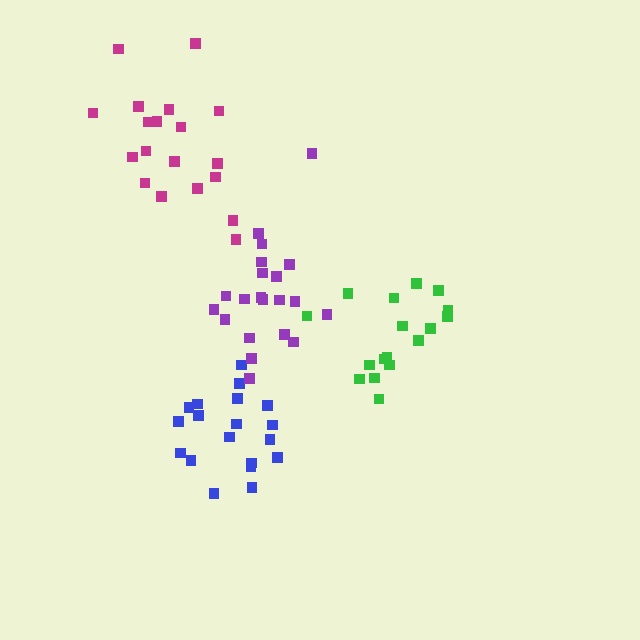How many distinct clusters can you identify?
There are 4 distinct clusters.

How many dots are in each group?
Group 1: 19 dots, Group 2: 21 dots, Group 3: 17 dots, Group 4: 19 dots (76 total).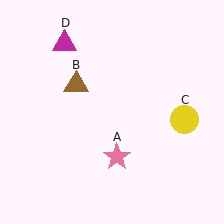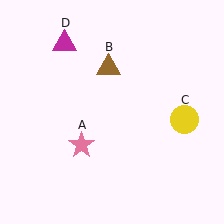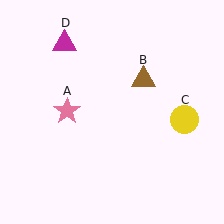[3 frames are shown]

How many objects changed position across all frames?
2 objects changed position: pink star (object A), brown triangle (object B).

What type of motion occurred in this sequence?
The pink star (object A), brown triangle (object B) rotated clockwise around the center of the scene.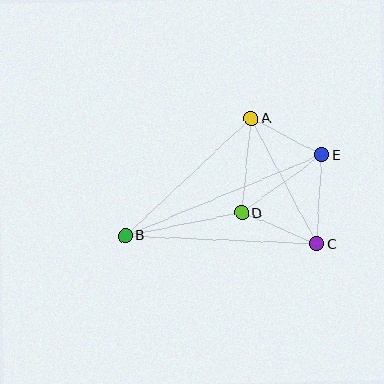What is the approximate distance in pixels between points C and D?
The distance between C and D is approximately 82 pixels.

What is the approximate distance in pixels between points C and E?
The distance between C and E is approximately 89 pixels.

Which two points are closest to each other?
Points A and E are closest to each other.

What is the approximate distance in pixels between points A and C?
The distance between A and C is approximately 142 pixels.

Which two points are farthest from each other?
Points B and E are farthest from each other.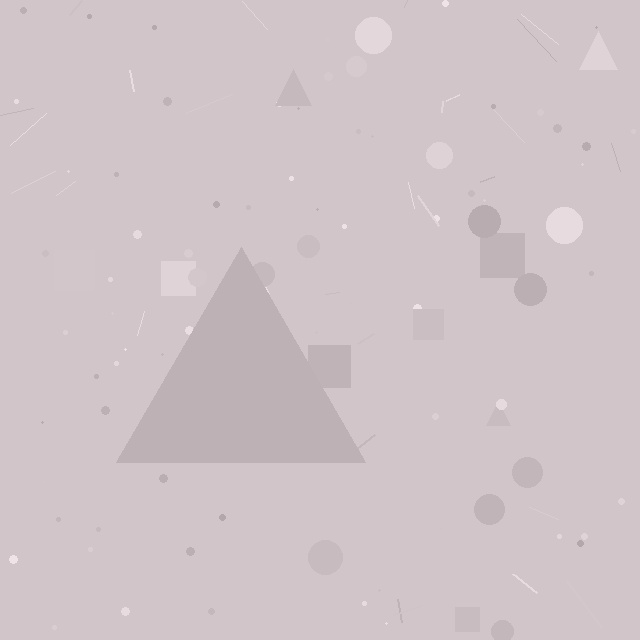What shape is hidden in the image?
A triangle is hidden in the image.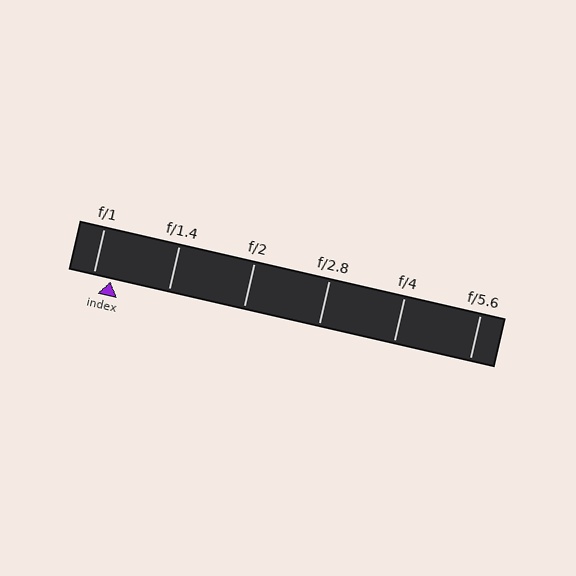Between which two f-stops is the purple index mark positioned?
The index mark is between f/1 and f/1.4.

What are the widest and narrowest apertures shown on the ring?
The widest aperture shown is f/1 and the narrowest is f/5.6.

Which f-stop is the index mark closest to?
The index mark is closest to f/1.